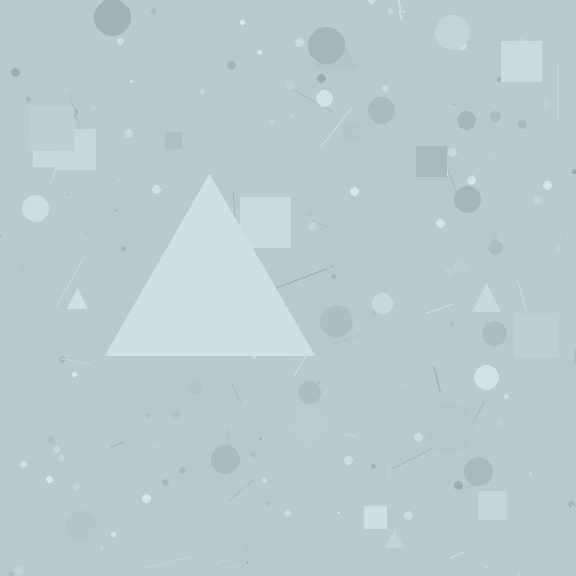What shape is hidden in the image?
A triangle is hidden in the image.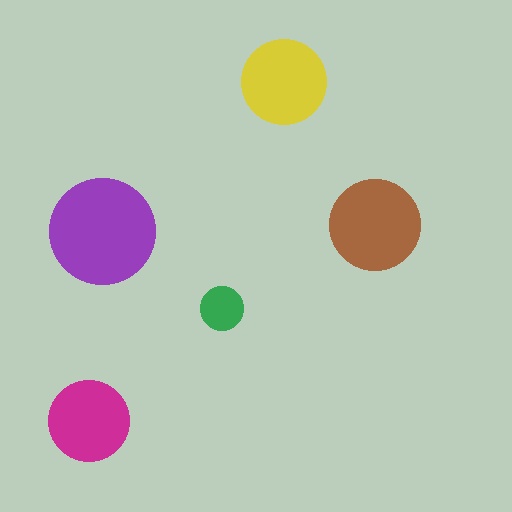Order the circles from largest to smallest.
the purple one, the brown one, the yellow one, the magenta one, the green one.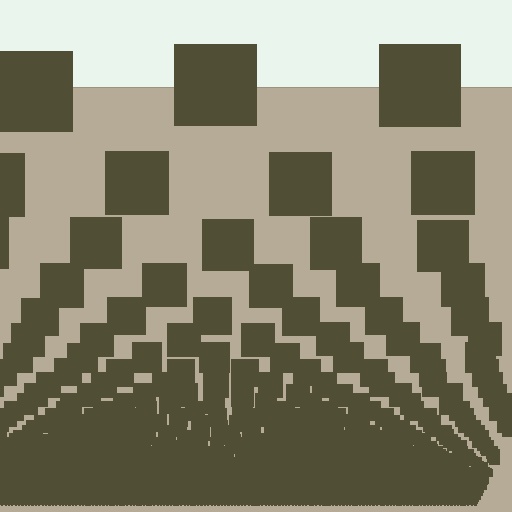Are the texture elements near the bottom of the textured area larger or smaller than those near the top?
Smaller. The gradient is inverted — elements near the bottom are smaller and denser.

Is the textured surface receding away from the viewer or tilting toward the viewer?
The surface appears to tilt toward the viewer. Texture elements get larger and sparser toward the top.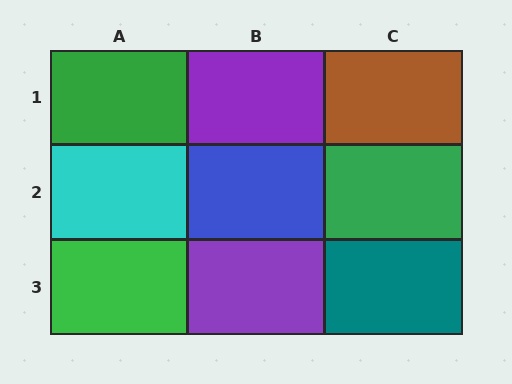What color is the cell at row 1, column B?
Purple.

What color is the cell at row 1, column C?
Brown.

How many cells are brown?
1 cell is brown.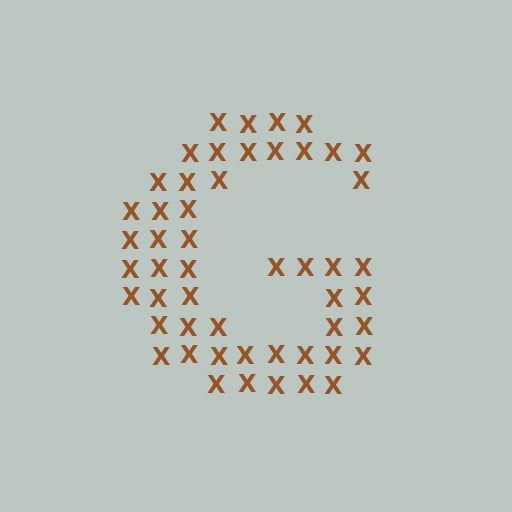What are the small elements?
The small elements are letter X's.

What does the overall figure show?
The overall figure shows the letter G.